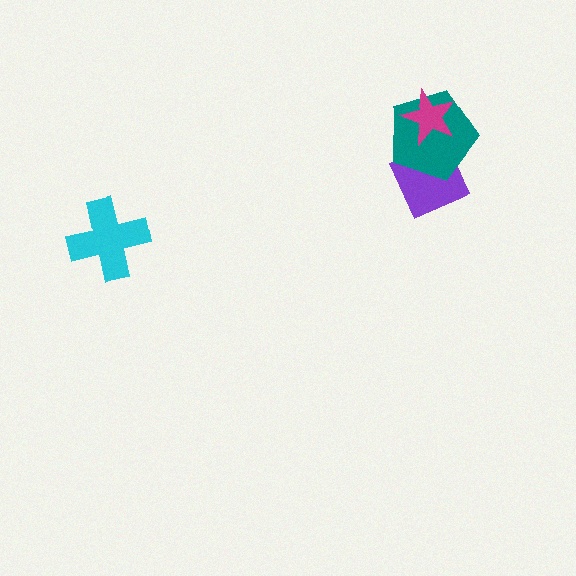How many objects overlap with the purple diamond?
2 objects overlap with the purple diamond.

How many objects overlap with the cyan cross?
0 objects overlap with the cyan cross.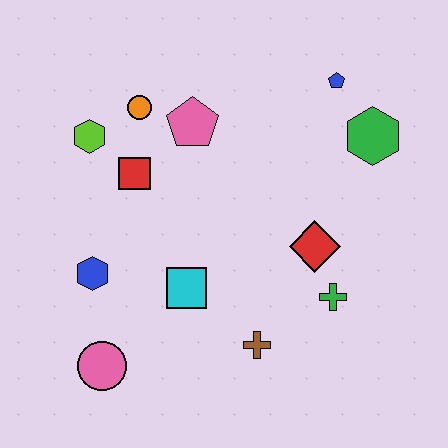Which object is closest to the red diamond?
The green cross is closest to the red diamond.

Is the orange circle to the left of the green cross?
Yes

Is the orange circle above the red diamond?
Yes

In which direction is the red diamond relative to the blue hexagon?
The red diamond is to the right of the blue hexagon.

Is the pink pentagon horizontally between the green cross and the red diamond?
No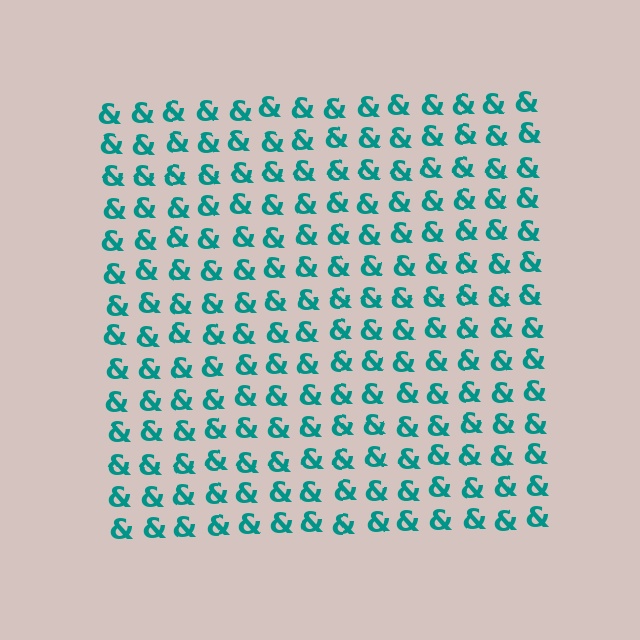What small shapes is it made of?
It is made of small ampersands.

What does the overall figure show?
The overall figure shows a square.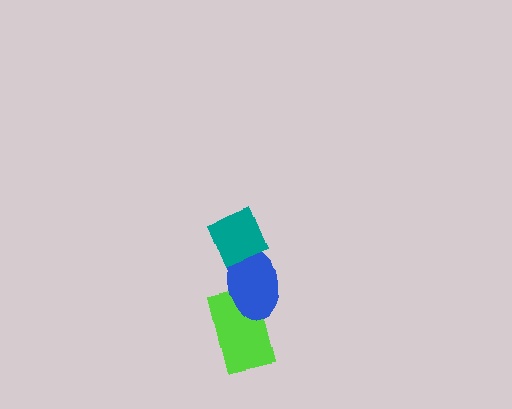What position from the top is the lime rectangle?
The lime rectangle is 3rd from the top.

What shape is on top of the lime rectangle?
The blue ellipse is on top of the lime rectangle.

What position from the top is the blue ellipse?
The blue ellipse is 2nd from the top.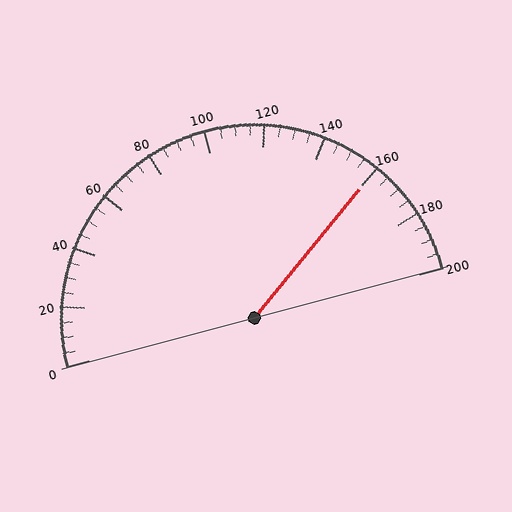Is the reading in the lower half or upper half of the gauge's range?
The reading is in the upper half of the range (0 to 200).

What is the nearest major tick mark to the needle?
The nearest major tick mark is 160.